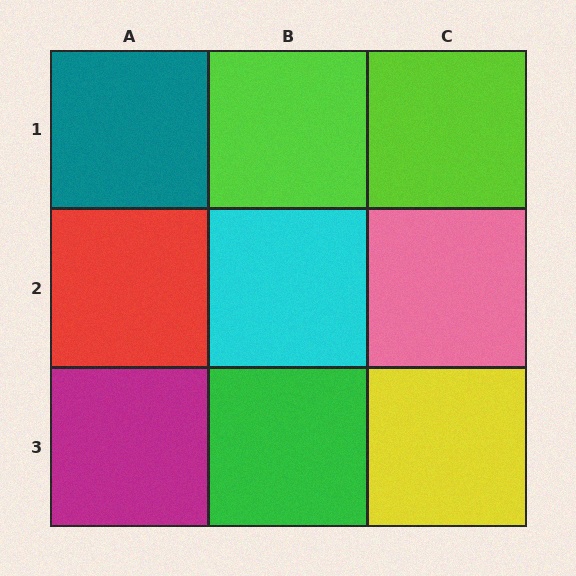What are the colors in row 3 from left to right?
Magenta, green, yellow.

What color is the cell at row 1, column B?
Lime.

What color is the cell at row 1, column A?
Teal.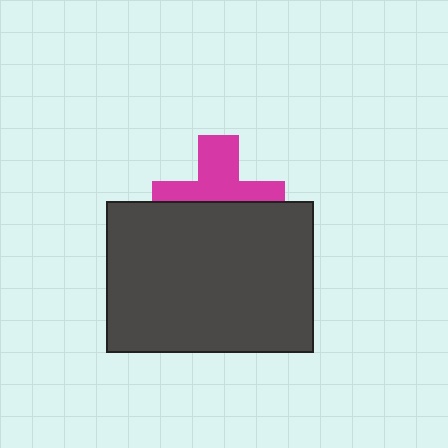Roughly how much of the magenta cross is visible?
About half of it is visible (roughly 50%).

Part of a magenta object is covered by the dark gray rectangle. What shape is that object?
It is a cross.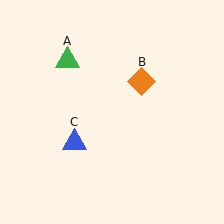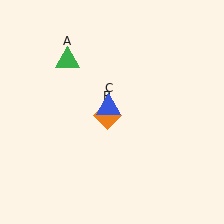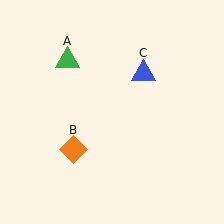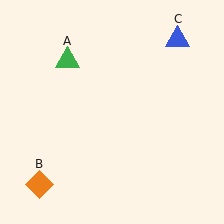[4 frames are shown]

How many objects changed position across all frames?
2 objects changed position: orange diamond (object B), blue triangle (object C).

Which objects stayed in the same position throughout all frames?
Green triangle (object A) remained stationary.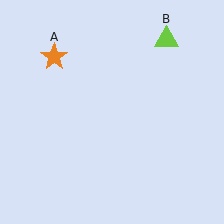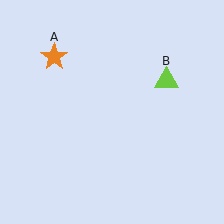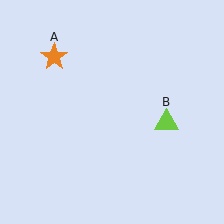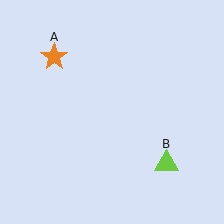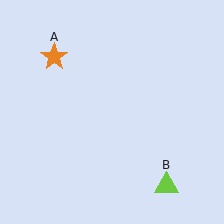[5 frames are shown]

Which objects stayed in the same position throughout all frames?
Orange star (object A) remained stationary.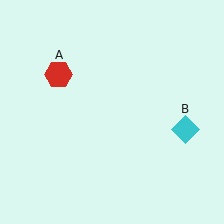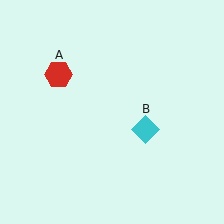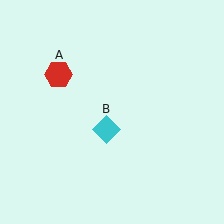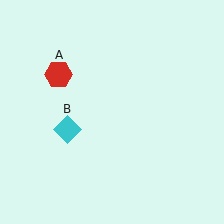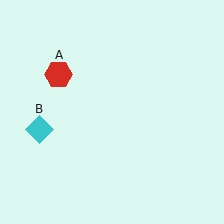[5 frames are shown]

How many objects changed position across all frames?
1 object changed position: cyan diamond (object B).